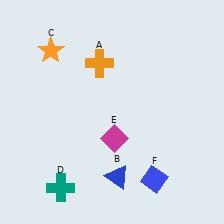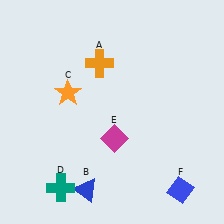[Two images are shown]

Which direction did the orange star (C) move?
The orange star (C) moved down.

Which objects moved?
The objects that moved are: the blue triangle (B), the orange star (C), the blue diamond (F).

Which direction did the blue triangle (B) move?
The blue triangle (B) moved left.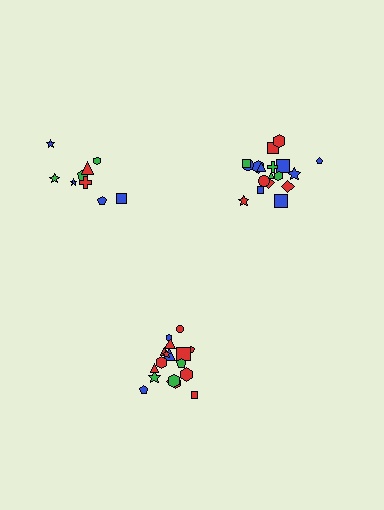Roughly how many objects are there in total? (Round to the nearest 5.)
Roughly 45 objects in total.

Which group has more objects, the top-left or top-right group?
The top-right group.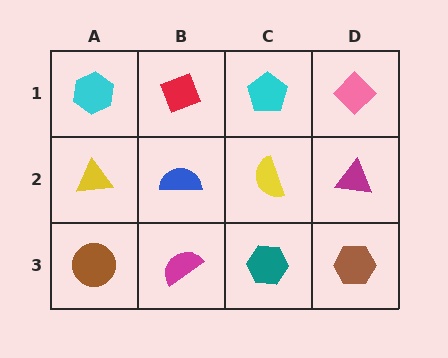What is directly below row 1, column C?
A yellow semicircle.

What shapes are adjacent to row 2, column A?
A cyan hexagon (row 1, column A), a brown circle (row 3, column A), a blue semicircle (row 2, column B).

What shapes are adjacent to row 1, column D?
A magenta triangle (row 2, column D), a cyan pentagon (row 1, column C).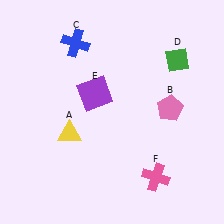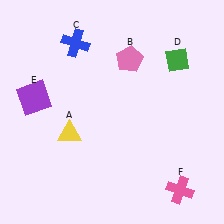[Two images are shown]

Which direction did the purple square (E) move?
The purple square (E) moved left.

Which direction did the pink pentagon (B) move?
The pink pentagon (B) moved up.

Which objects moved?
The objects that moved are: the pink pentagon (B), the purple square (E), the pink cross (F).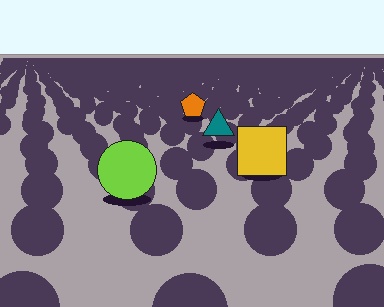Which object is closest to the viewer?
The lime circle is closest. The texture marks near it are larger and more spread out.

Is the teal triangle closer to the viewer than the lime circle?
No. The lime circle is closer — you can tell from the texture gradient: the ground texture is coarser near it.